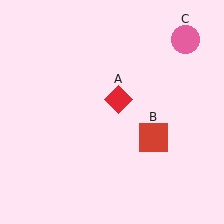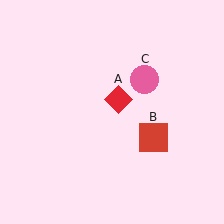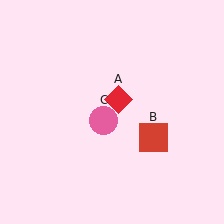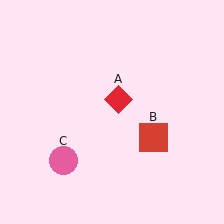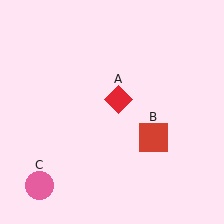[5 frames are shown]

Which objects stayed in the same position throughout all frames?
Red diamond (object A) and red square (object B) remained stationary.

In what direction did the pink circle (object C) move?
The pink circle (object C) moved down and to the left.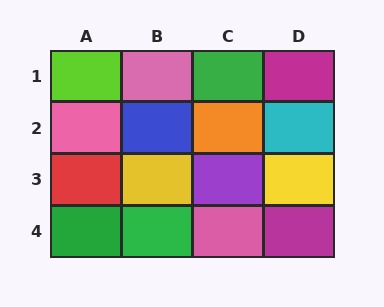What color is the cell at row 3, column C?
Purple.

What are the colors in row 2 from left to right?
Pink, blue, orange, cyan.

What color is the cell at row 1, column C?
Green.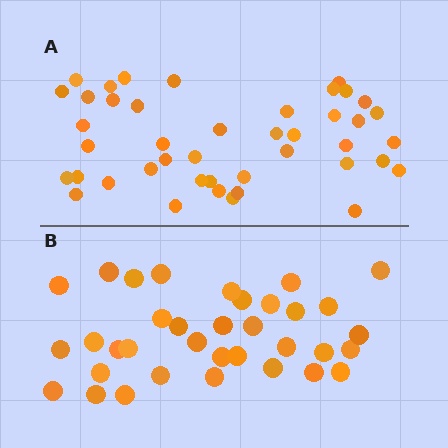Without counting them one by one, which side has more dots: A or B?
Region A (the top region) has more dots.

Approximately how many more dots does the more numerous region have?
Region A has roughly 8 or so more dots than region B.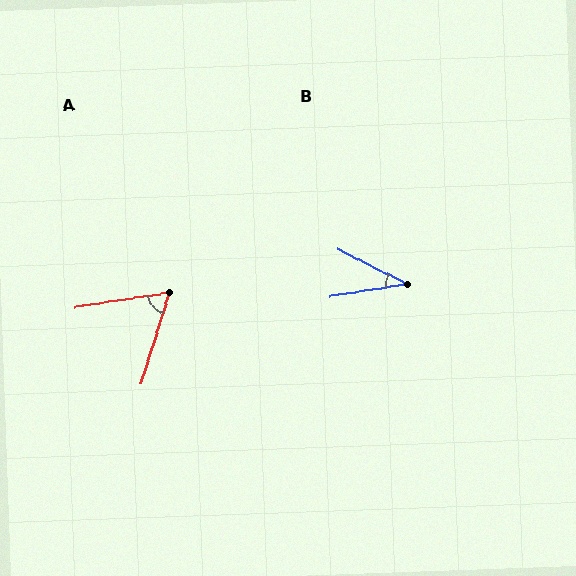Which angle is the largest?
A, at approximately 64 degrees.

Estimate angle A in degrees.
Approximately 64 degrees.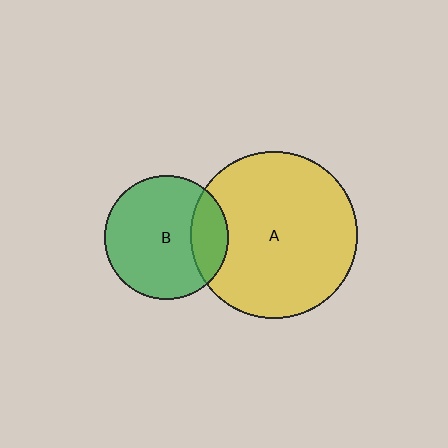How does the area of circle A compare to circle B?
Approximately 1.8 times.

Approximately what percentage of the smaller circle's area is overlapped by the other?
Approximately 20%.